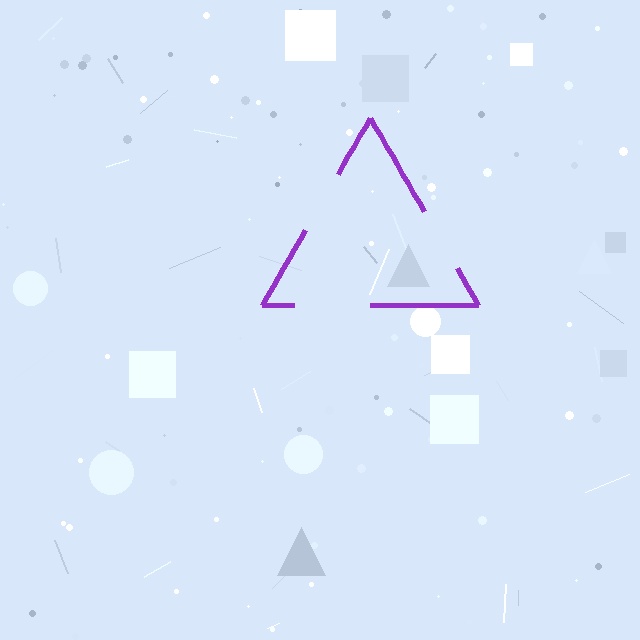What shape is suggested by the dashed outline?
The dashed outline suggests a triangle.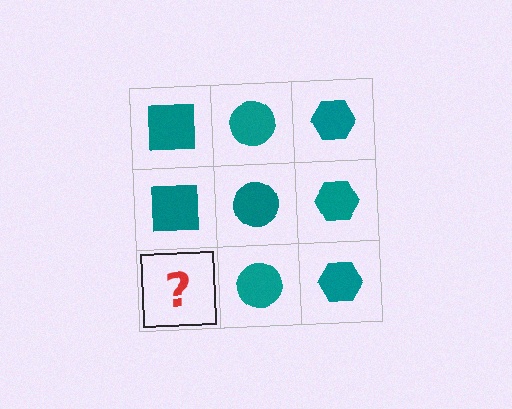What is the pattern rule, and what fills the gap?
The rule is that each column has a consistent shape. The gap should be filled with a teal square.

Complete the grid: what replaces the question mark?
The question mark should be replaced with a teal square.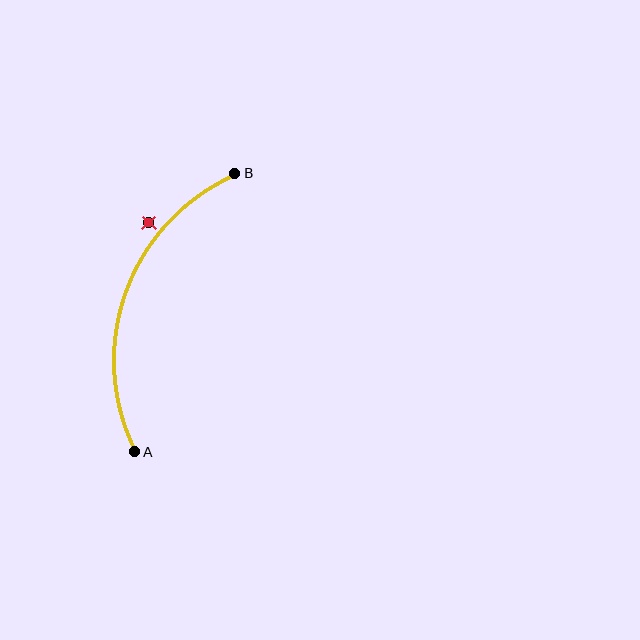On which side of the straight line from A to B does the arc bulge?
The arc bulges to the left of the straight line connecting A and B.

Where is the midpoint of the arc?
The arc midpoint is the point on the curve farthest from the straight line joining A and B. It sits to the left of that line.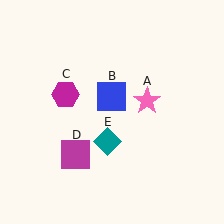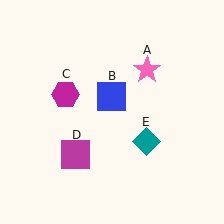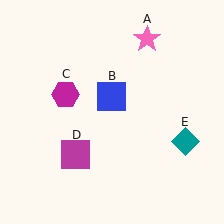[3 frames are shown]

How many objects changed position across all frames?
2 objects changed position: pink star (object A), teal diamond (object E).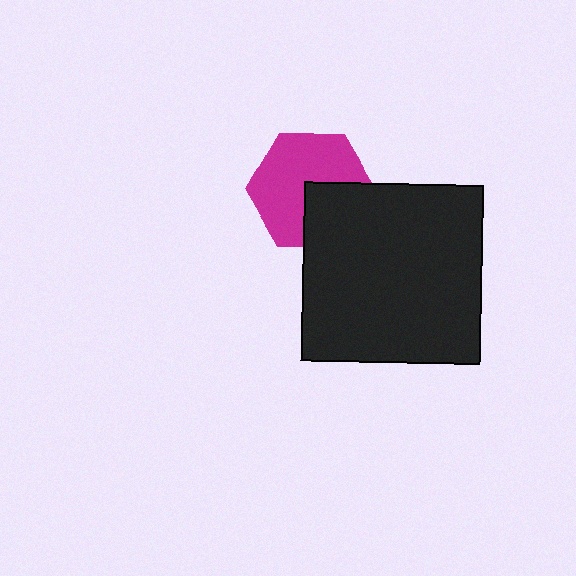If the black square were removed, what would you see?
You would see the complete magenta hexagon.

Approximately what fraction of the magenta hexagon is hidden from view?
Roughly 34% of the magenta hexagon is hidden behind the black square.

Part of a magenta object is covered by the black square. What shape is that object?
It is a hexagon.